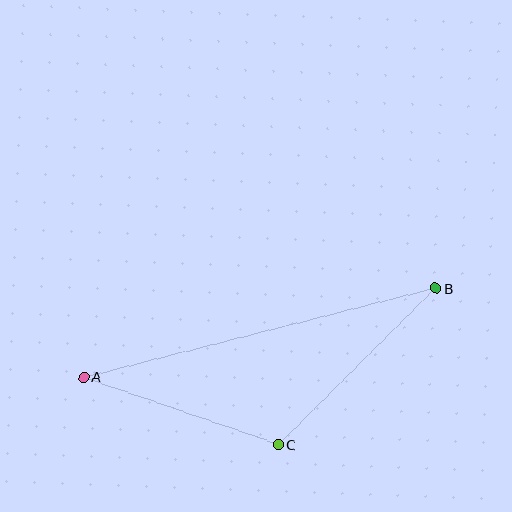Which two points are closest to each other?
Points A and C are closest to each other.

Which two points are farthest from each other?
Points A and B are farthest from each other.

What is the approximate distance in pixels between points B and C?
The distance between B and C is approximately 222 pixels.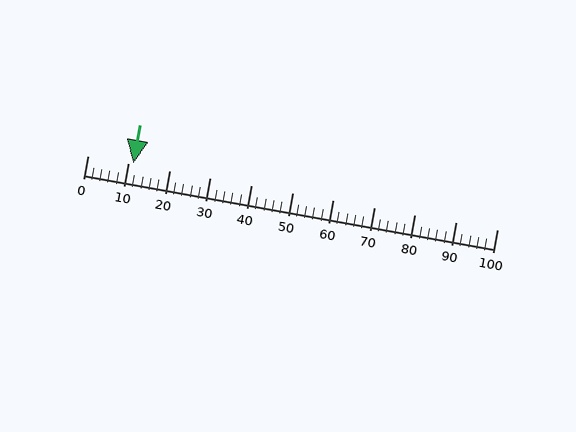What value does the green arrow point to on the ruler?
The green arrow points to approximately 11.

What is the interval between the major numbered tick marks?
The major tick marks are spaced 10 units apart.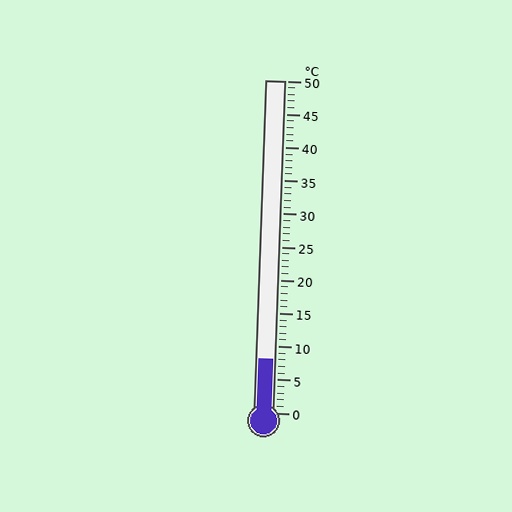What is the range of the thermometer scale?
The thermometer scale ranges from 0°C to 50°C.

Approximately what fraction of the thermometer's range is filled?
The thermometer is filled to approximately 15% of its range.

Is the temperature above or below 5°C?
The temperature is above 5°C.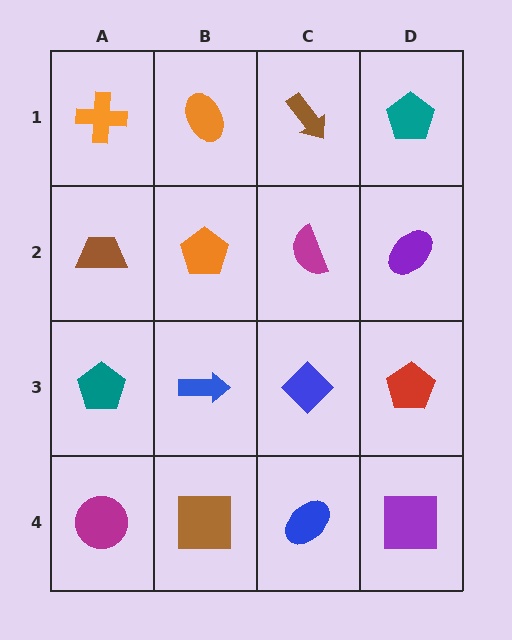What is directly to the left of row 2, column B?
A brown trapezoid.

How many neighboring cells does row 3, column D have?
3.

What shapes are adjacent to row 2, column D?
A teal pentagon (row 1, column D), a red pentagon (row 3, column D), a magenta semicircle (row 2, column C).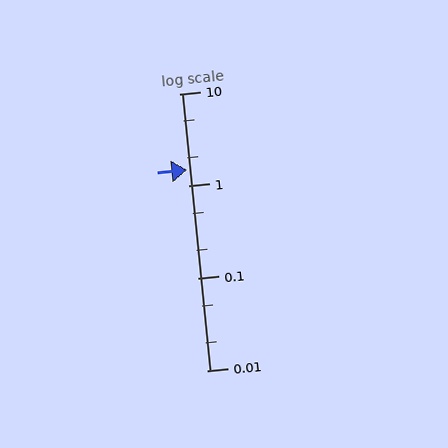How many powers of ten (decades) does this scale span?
The scale spans 3 decades, from 0.01 to 10.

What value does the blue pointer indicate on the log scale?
The pointer indicates approximately 1.5.